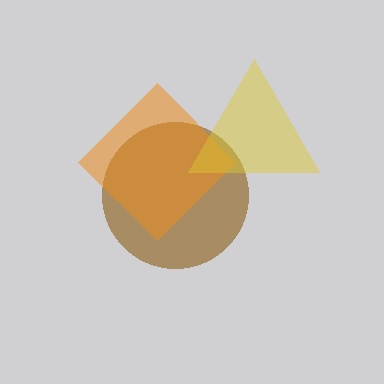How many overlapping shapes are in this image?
There are 3 overlapping shapes in the image.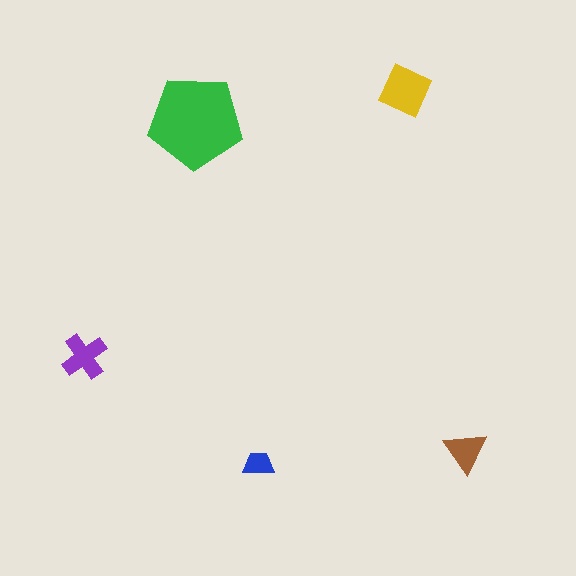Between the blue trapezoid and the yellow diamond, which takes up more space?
The yellow diamond.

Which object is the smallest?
The blue trapezoid.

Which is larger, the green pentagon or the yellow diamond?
The green pentagon.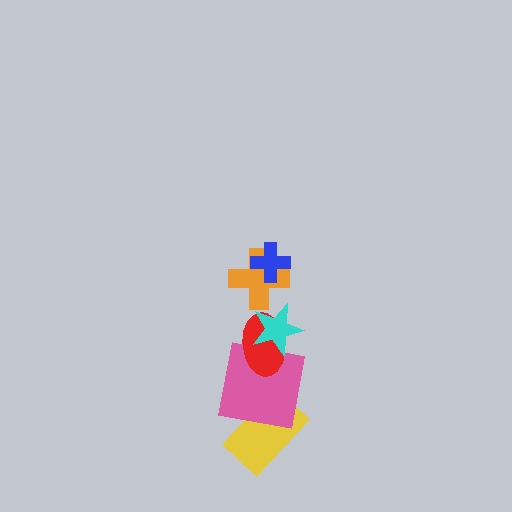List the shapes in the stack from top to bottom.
From top to bottom: the blue cross, the orange cross, the cyan star, the red ellipse, the pink square, the yellow rectangle.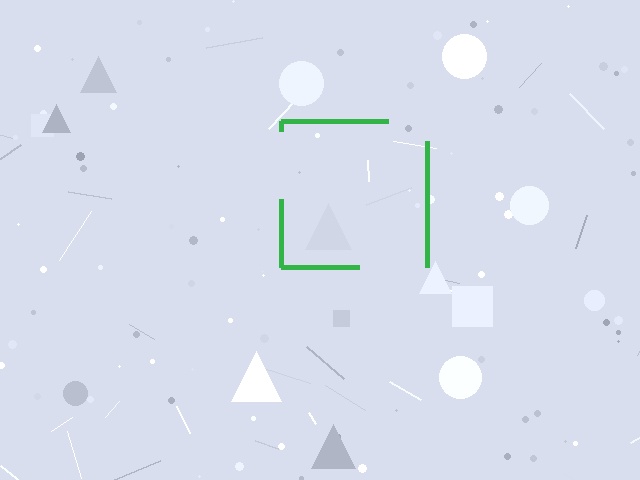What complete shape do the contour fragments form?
The contour fragments form a square.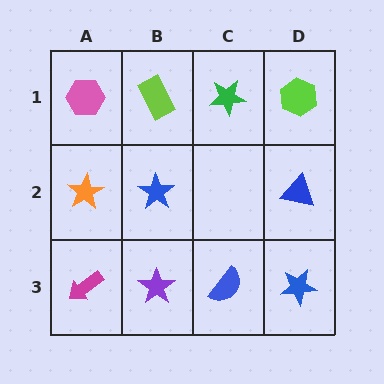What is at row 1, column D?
A lime hexagon.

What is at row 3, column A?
A magenta arrow.